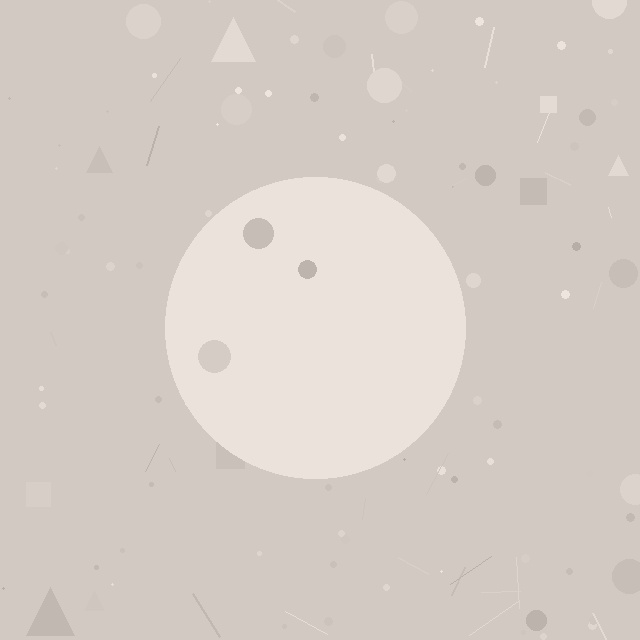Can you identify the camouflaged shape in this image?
The camouflaged shape is a circle.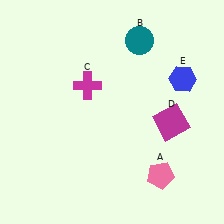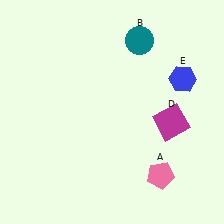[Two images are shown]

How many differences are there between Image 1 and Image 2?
There is 1 difference between the two images.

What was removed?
The magenta cross (C) was removed in Image 2.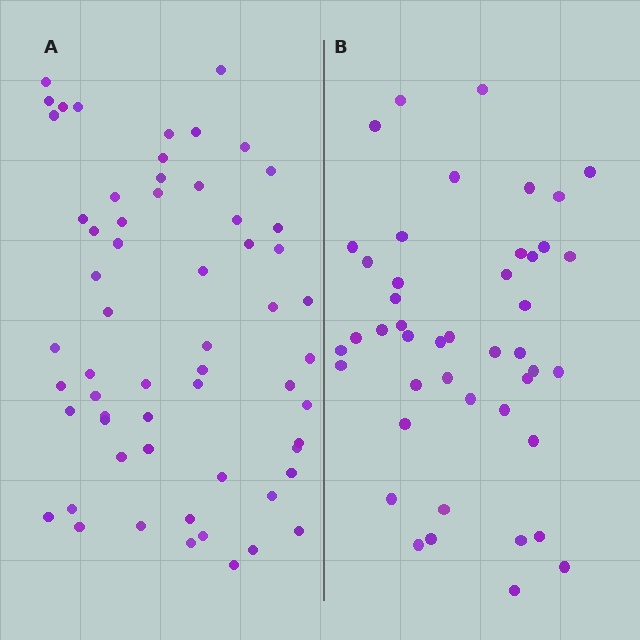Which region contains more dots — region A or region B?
Region A (the left region) has more dots.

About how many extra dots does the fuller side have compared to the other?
Region A has approximately 15 more dots than region B.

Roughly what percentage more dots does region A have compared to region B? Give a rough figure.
About 35% more.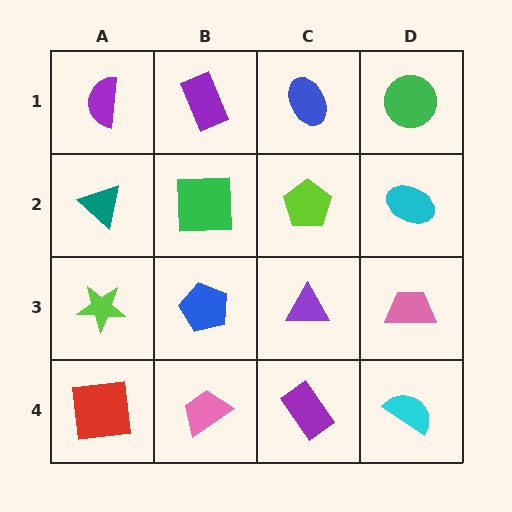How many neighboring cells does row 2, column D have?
3.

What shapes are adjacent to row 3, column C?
A lime pentagon (row 2, column C), a purple rectangle (row 4, column C), a blue pentagon (row 3, column B), a pink trapezoid (row 3, column D).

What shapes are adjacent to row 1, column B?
A green square (row 2, column B), a purple semicircle (row 1, column A), a blue ellipse (row 1, column C).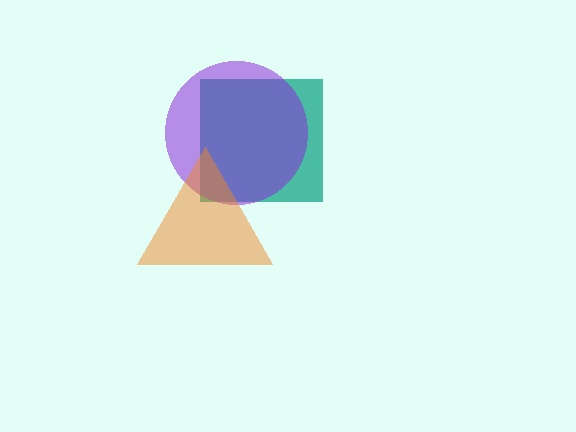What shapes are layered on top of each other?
The layered shapes are: a teal square, a purple circle, an orange triangle.